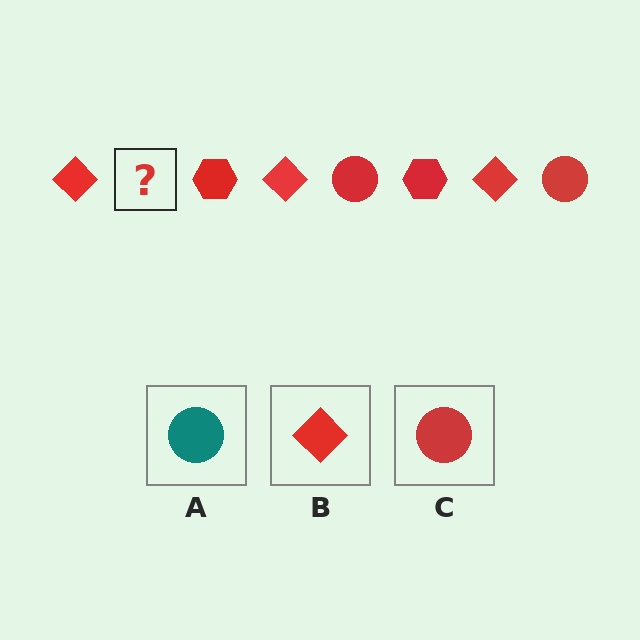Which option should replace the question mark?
Option C.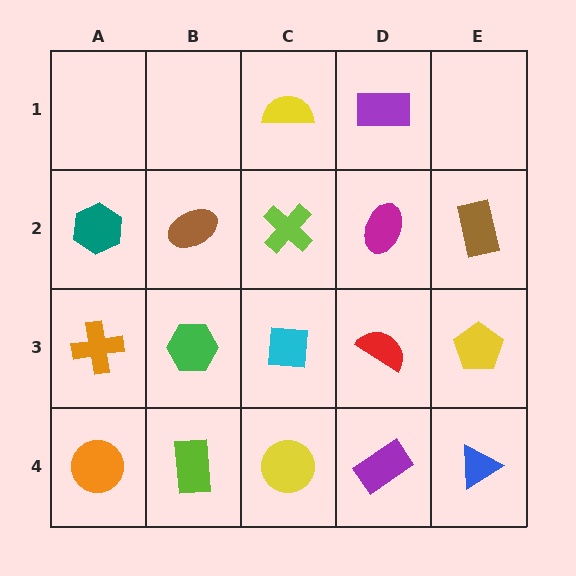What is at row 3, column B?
A green hexagon.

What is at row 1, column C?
A yellow semicircle.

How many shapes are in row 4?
5 shapes.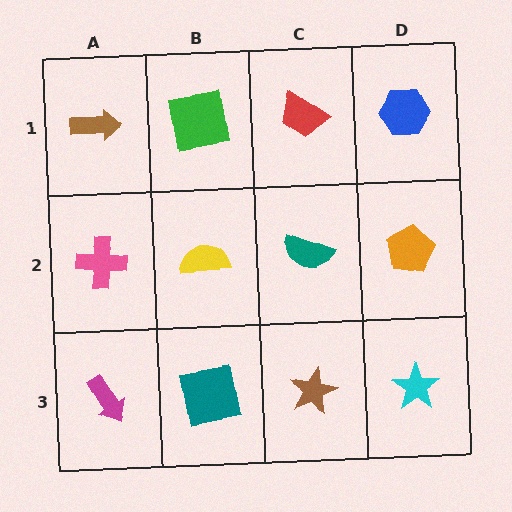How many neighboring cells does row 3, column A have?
2.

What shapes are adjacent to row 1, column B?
A yellow semicircle (row 2, column B), a brown arrow (row 1, column A), a red trapezoid (row 1, column C).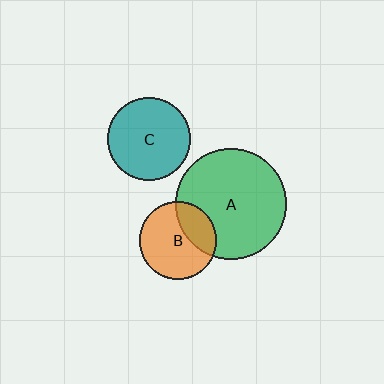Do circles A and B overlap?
Yes.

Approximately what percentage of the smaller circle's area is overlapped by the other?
Approximately 30%.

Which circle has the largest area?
Circle A (green).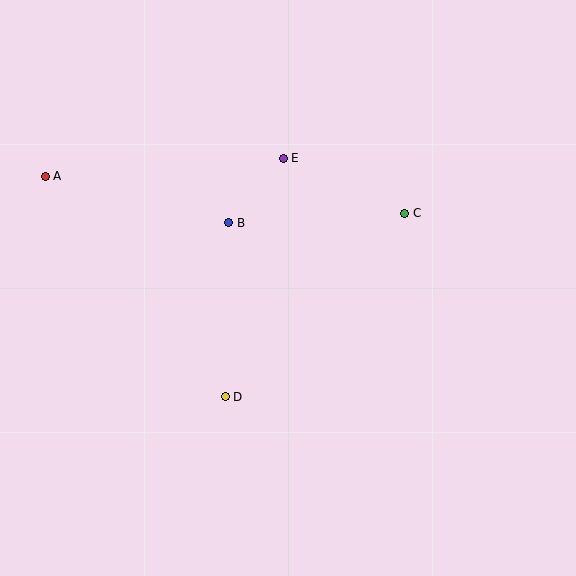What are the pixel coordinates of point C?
Point C is at (405, 213).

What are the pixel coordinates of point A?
Point A is at (45, 176).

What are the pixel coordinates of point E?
Point E is at (283, 158).